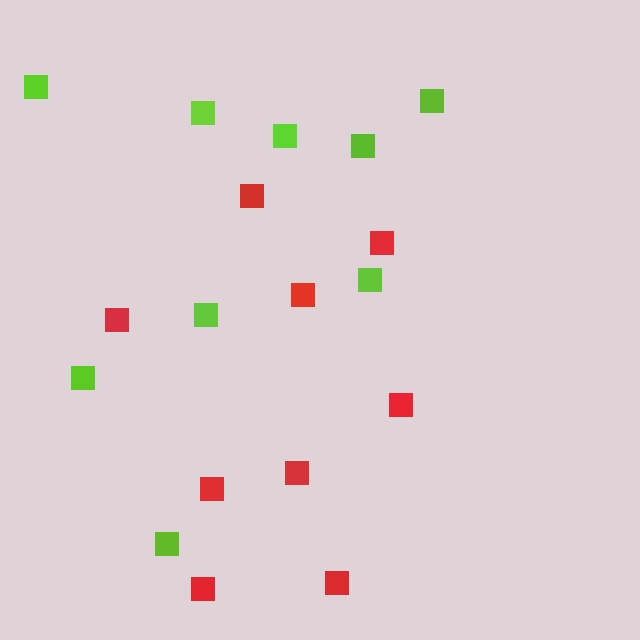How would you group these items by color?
There are 2 groups: one group of red squares (9) and one group of lime squares (9).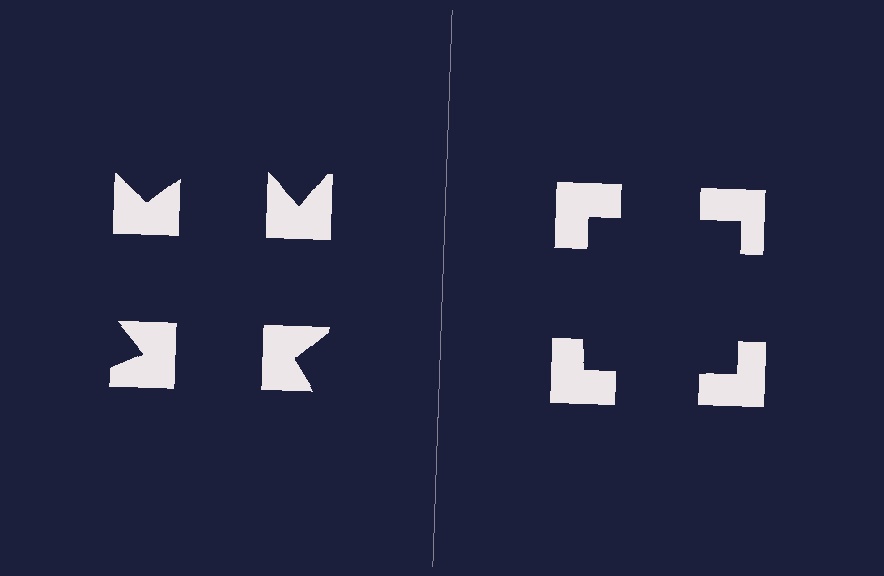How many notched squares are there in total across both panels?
8 — 4 on each side.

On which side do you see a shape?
An illusory square appears on the right side. On the left side the wedge cuts are rotated, so no coherent shape forms.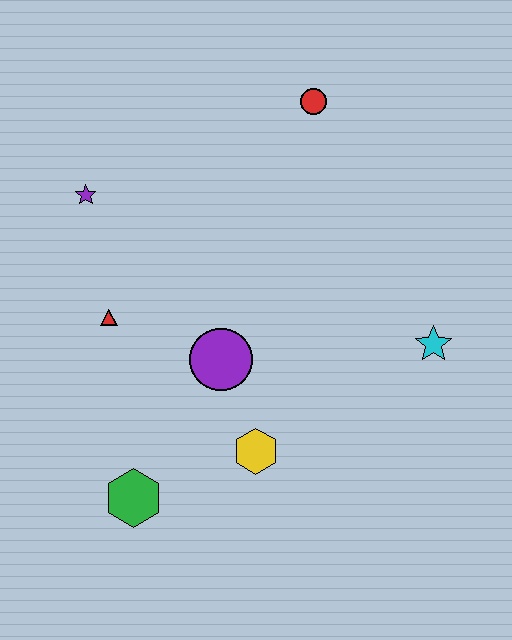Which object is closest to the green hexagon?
The yellow hexagon is closest to the green hexagon.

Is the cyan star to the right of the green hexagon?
Yes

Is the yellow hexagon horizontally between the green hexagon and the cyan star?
Yes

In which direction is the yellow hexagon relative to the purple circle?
The yellow hexagon is below the purple circle.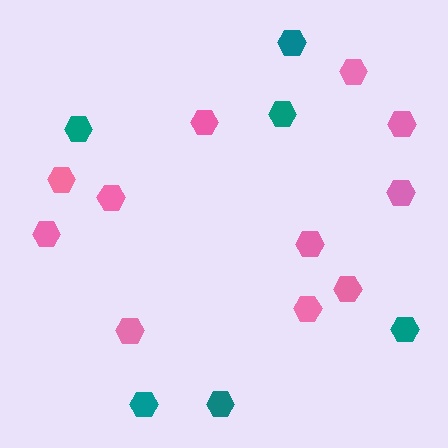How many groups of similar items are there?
There are 2 groups: one group of teal hexagons (6) and one group of pink hexagons (11).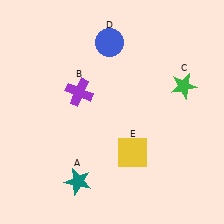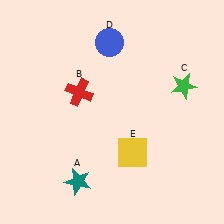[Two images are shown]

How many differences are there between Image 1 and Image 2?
There is 1 difference between the two images.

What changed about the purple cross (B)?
In Image 1, B is purple. In Image 2, it changed to red.